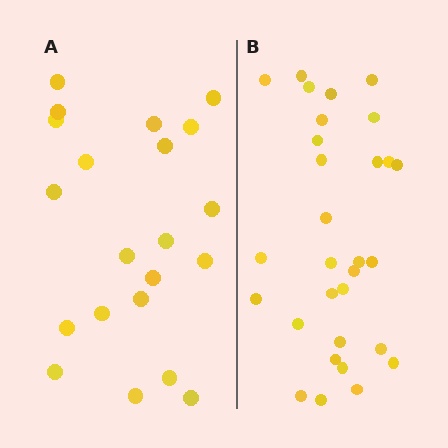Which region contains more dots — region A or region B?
Region B (the right region) has more dots.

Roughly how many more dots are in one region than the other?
Region B has roughly 8 or so more dots than region A.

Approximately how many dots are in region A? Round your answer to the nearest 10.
About 20 dots. (The exact count is 21, which rounds to 20.)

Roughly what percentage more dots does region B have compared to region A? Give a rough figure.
About 45% more.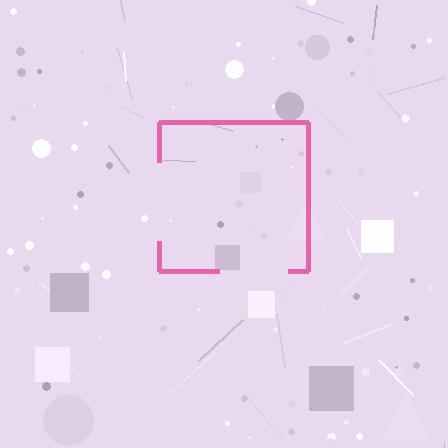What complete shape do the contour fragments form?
The contour fragments form a square.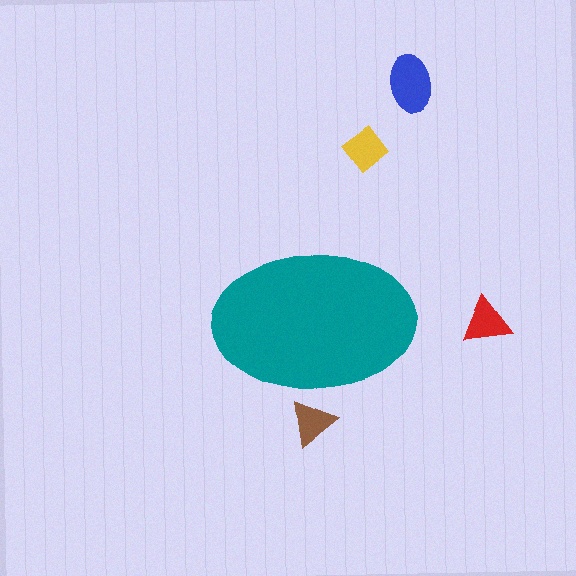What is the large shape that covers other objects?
A teal ellipse.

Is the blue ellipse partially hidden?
No, the blue ellipse is fully visible.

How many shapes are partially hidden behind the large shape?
1 shape is partially hidden.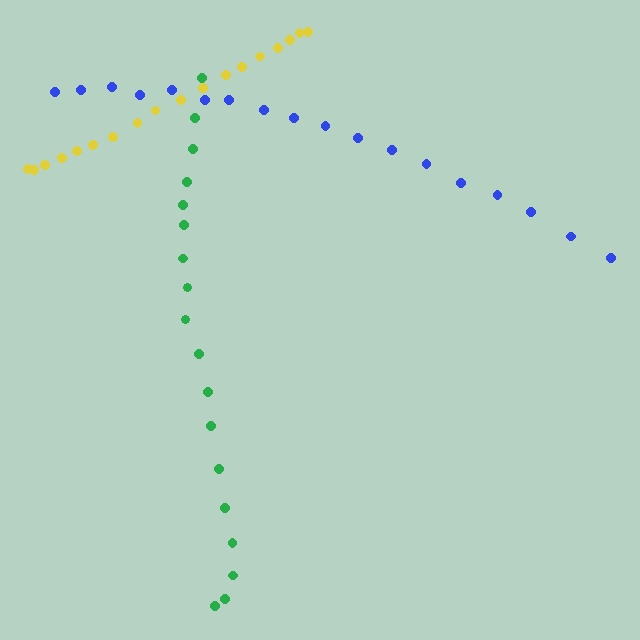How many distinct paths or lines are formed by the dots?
There are 3 distinct paths.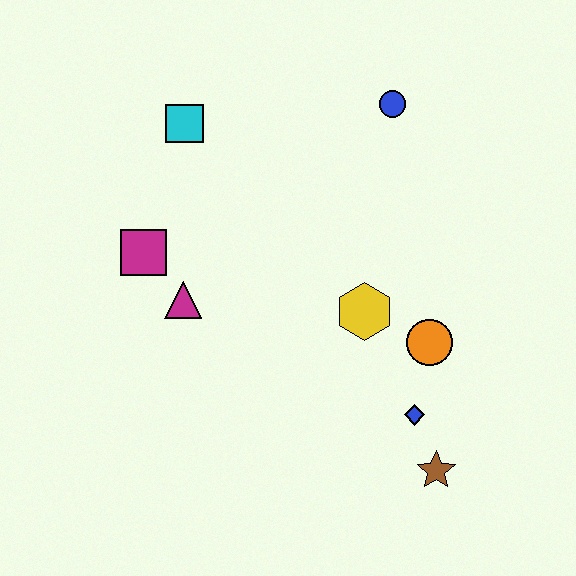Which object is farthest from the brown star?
The cyan square is farthest from the brown star.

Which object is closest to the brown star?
The blue diamond is closest to the brown star.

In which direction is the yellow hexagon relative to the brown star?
The yellow hexagon is above the brown star.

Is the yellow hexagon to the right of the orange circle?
No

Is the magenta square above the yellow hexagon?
Yes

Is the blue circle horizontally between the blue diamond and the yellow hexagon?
Yes